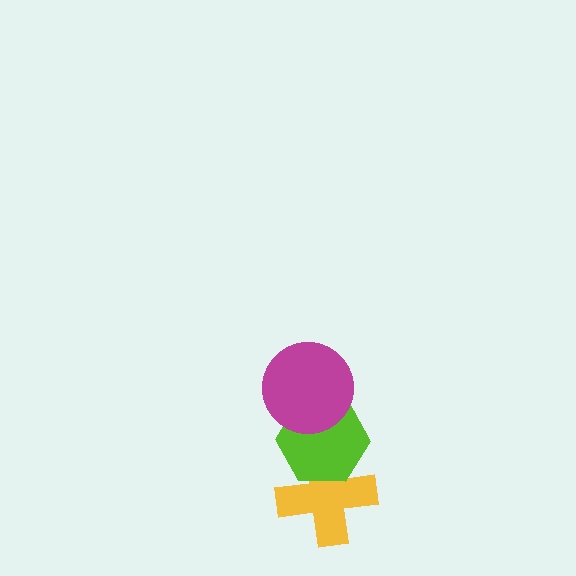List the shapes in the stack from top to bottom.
From top to bottom: the magenta circle, the lime hexagon, the yellow cross.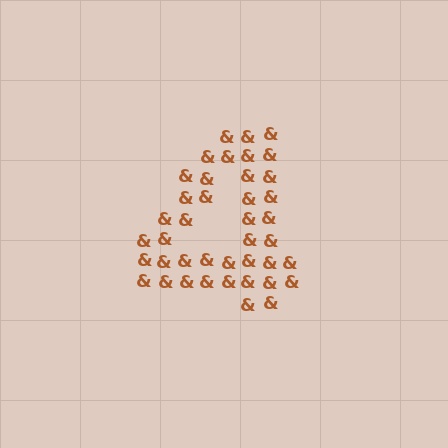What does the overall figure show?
The overall figure shows the digit 4.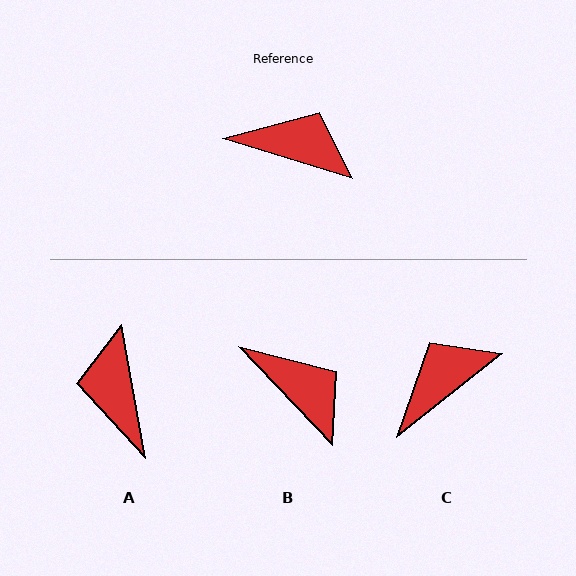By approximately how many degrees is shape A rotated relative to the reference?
Approximately 117 degrees counter-clockwise.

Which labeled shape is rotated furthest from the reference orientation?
A, about 117 degrees away.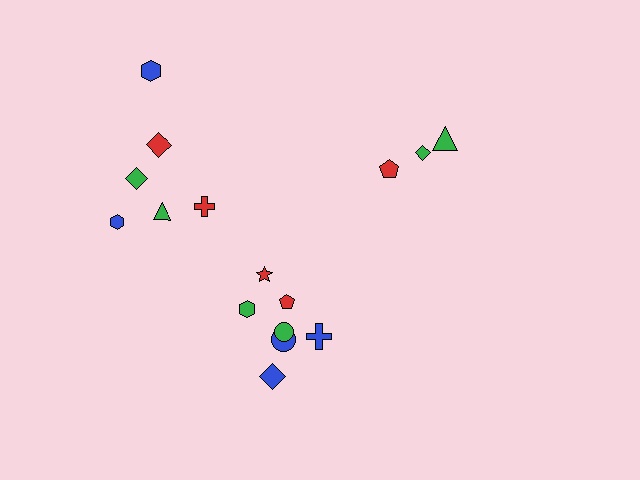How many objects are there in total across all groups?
There are 16 objects.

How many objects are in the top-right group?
There are 3 objects.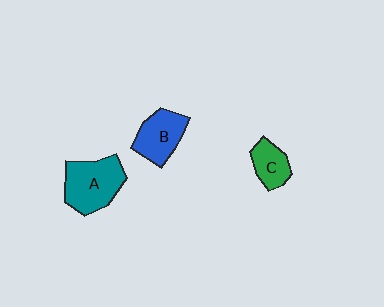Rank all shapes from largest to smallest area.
From largest to smallest: A (teal), B (blue), C (green).